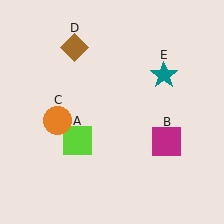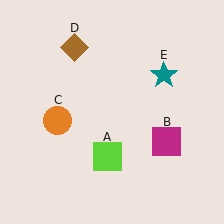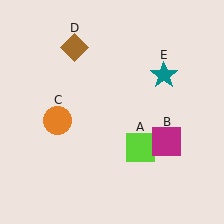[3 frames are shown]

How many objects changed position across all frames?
1 object changed position: lime square (object A).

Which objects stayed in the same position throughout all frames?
Magenta square (object B) and orange circle (object C) and brown diamond (object D) and teal star (object E) remained stationary.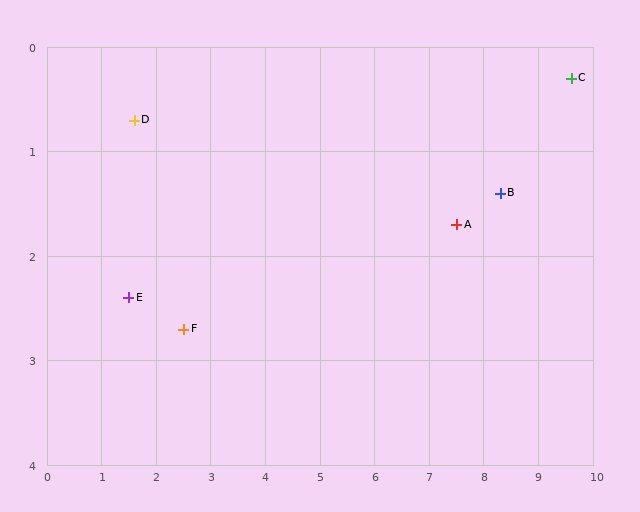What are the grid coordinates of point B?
Point B is at approximately (8.3, 1.4).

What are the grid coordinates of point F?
Point F is at approximately (2.5, 2.7).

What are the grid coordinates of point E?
Point E is at approximately (1.5, 2.4).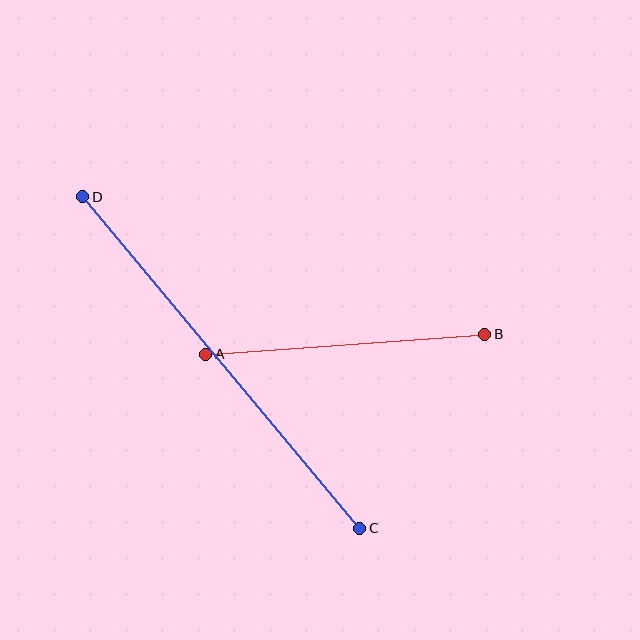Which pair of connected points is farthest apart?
Points C and D are farthest apart.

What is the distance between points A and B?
The distance is approximately 279 pixels.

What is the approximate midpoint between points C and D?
The midpoint is at approximately (221, 362) pixels.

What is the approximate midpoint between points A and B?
The midpoint is at approximately (345, 344) pixels.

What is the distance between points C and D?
The distance is approximately 432 pixels.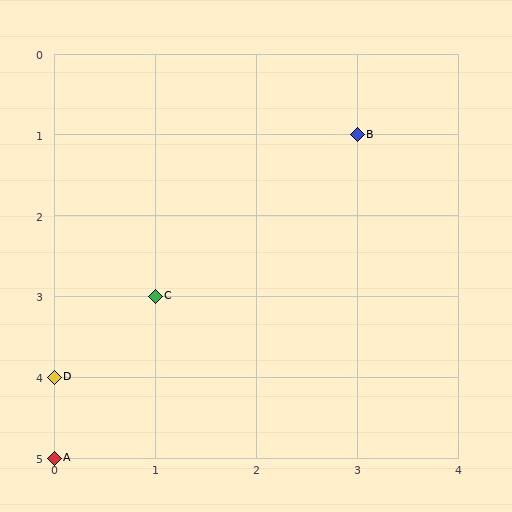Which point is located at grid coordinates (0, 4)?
Point D is at (0, 4).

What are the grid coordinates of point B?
Point B is at grid coordinates (3, 1).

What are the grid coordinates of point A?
Point A is at grid coordinates (0, 5).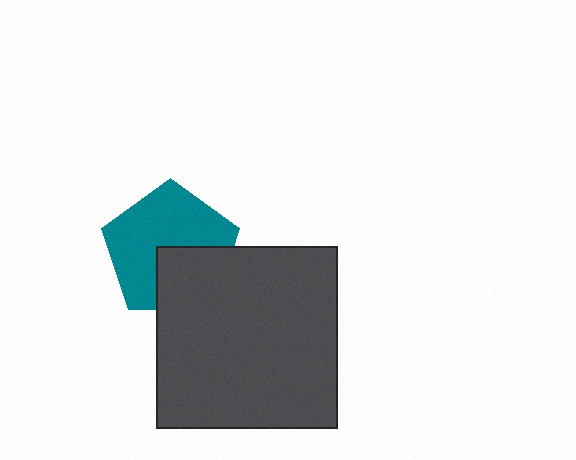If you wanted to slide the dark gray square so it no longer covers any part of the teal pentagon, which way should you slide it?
Slide it down — that is the most direct way to separate the two shapes.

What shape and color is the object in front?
The object in front is a dark gray square.